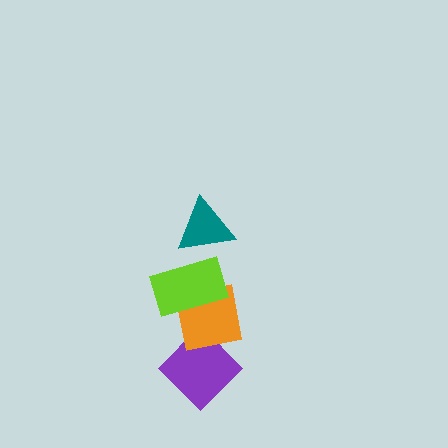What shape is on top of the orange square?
The lime rectangle is on top of the orange square.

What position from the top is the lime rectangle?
The lime rectangle is 2nd from the top.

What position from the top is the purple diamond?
The purple diamond is 4th from the top.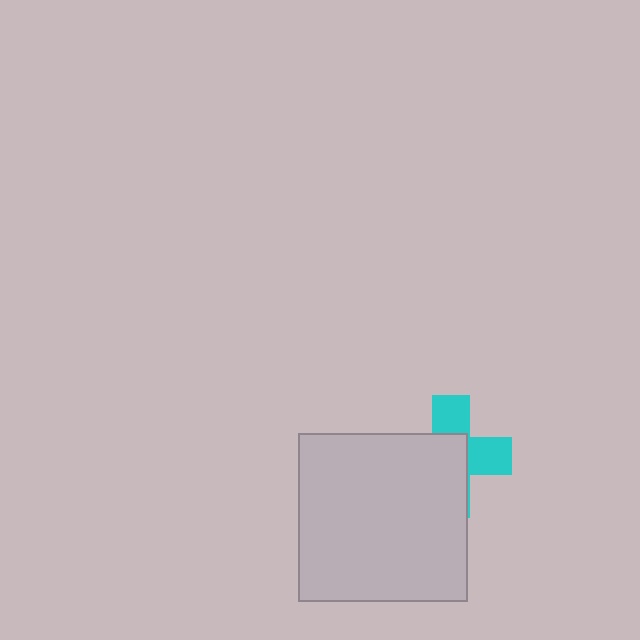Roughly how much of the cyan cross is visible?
A small part of it is visible (roughly 41%).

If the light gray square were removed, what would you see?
You would see the complete cyan cross.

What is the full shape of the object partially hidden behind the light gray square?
The partially hidden object is a cyan cross.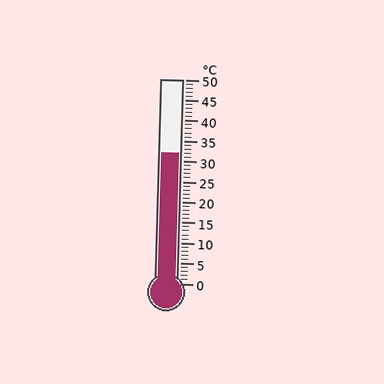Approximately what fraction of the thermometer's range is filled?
The thermometer is filled to approximately 65% of its range.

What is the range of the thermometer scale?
The thermometer scale ranges from 0°C to 50°C.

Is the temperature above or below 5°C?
The temperature is above 5°C.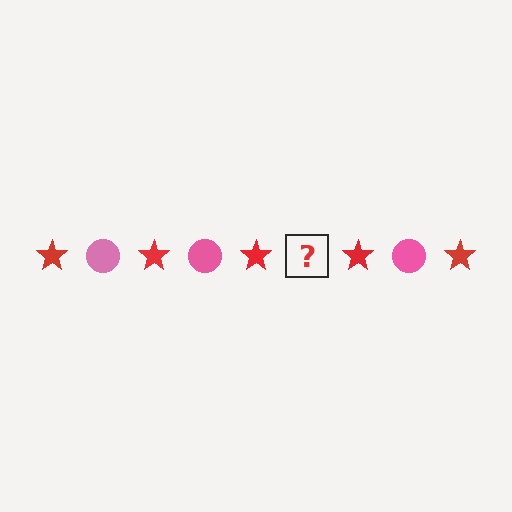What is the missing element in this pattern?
The missing element is a pink circle.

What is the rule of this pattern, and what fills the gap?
The rule is that the pattern alternates between red star and pink circle. The gap should be filled with a pink circle.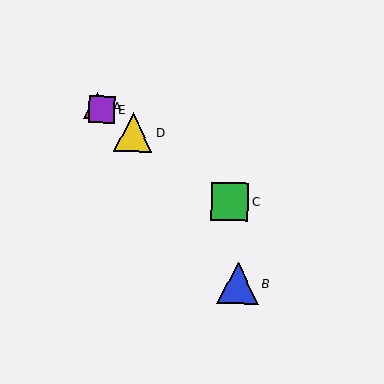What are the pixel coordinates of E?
Object E is at (102, 110).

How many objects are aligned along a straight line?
4 objects (A, C, D, E) are aligned along a straight line.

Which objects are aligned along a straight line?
Objects A, C, D, E are aligned along a straight line.